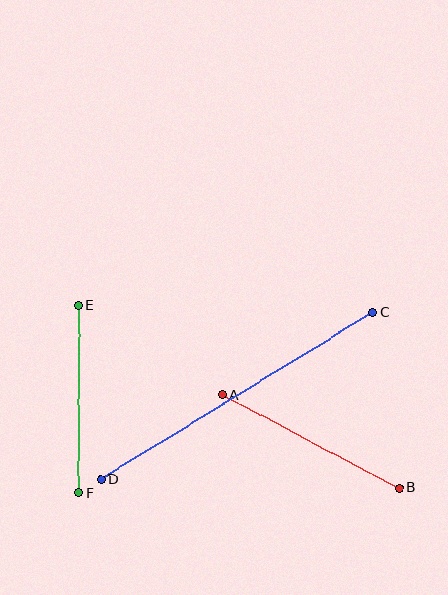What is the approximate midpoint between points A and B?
The midpoint is at approximately (311, 441) pixels.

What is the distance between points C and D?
The distance is approximately 319 pixels.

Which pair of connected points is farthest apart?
Points C and D are farthest apart.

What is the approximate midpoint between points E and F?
The midpoint is at approximately (79, 399) pixels.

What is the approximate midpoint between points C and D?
The midpoint is at approximately (237, 395) pixels.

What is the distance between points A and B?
The distance is approximately 200 pixels.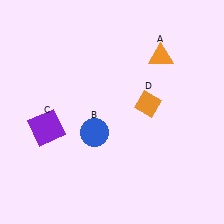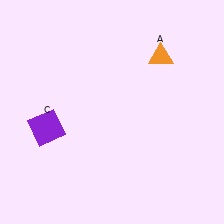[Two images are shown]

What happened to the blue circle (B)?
The blue circle (B) was removed in Image 2. It was in the bottom-left area of Image 1.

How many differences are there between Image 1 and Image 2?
There are 2 differences between the two images.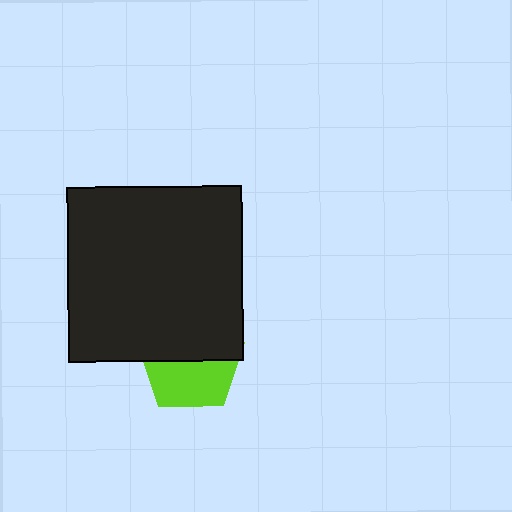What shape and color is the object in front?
The object in front is a black square.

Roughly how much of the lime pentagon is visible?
About half of it is visible (roughly 47%).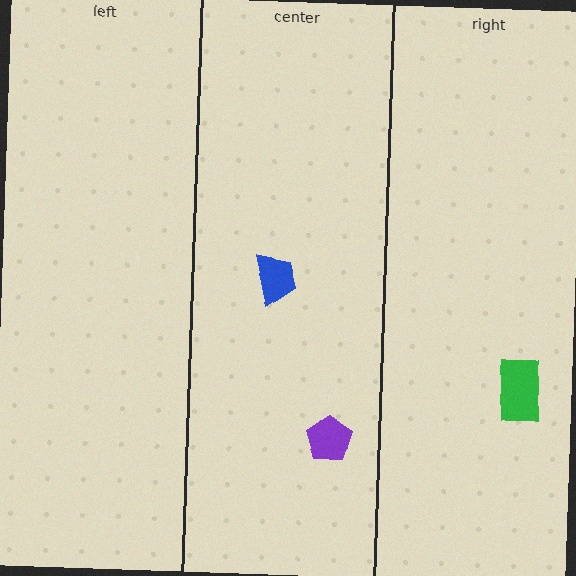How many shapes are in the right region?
1.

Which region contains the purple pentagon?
The center region.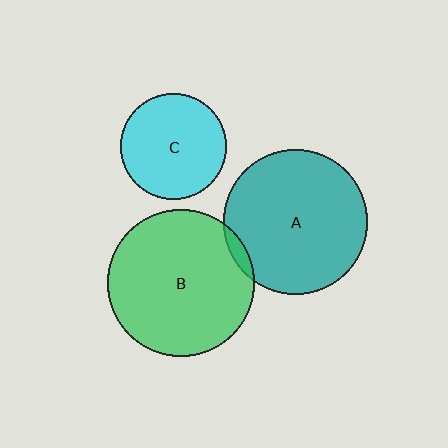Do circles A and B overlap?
Yes.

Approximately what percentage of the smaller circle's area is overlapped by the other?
Approximately 5%.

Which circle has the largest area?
Circle B (green).